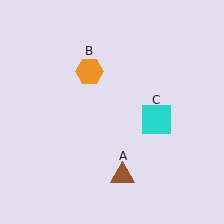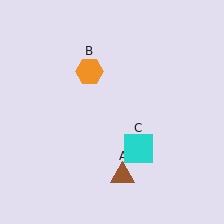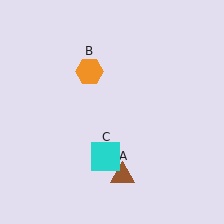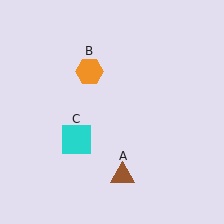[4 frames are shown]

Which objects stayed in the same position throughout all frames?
Brown triangle (object A) and orange hexagon (object B) remained stationary.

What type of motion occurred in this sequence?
The cyan square (object C) rotated clockwise around the center of the scene.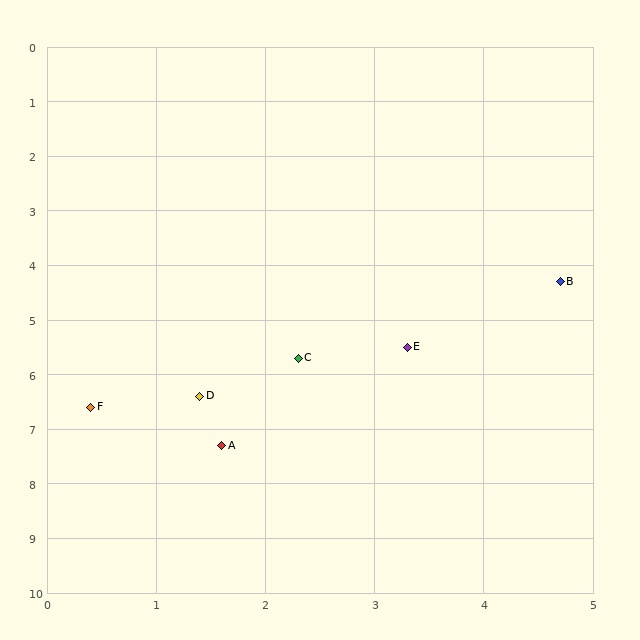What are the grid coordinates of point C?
Point C is at approximately (2.3, 5.7).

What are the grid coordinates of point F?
Point F is at approximately (0.4, 6.6).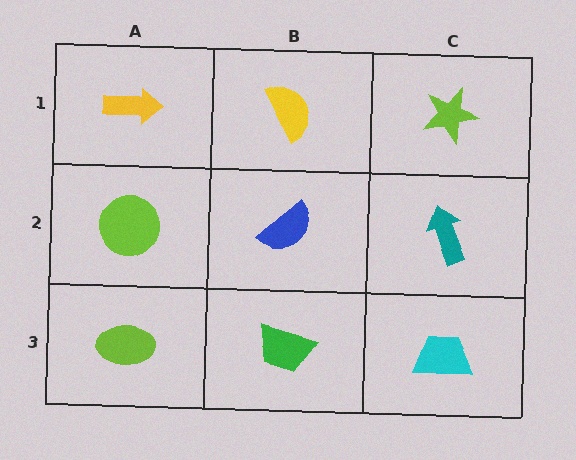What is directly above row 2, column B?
A yellow semicircle.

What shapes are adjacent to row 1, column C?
A teal arrow (row 2, column C), a yellow semicircle (row 1, column B).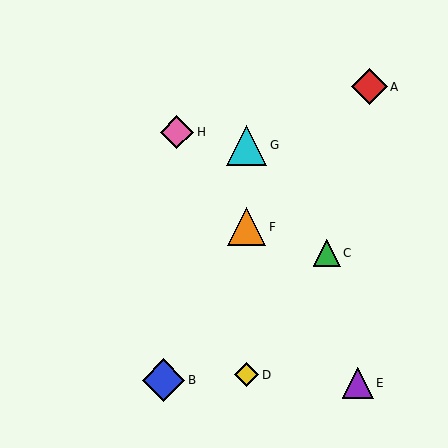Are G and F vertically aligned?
Yes, both are at x≈247.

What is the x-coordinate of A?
Object A is at x≈369.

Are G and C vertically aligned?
No, G is at x≈247 and C is at x≈327.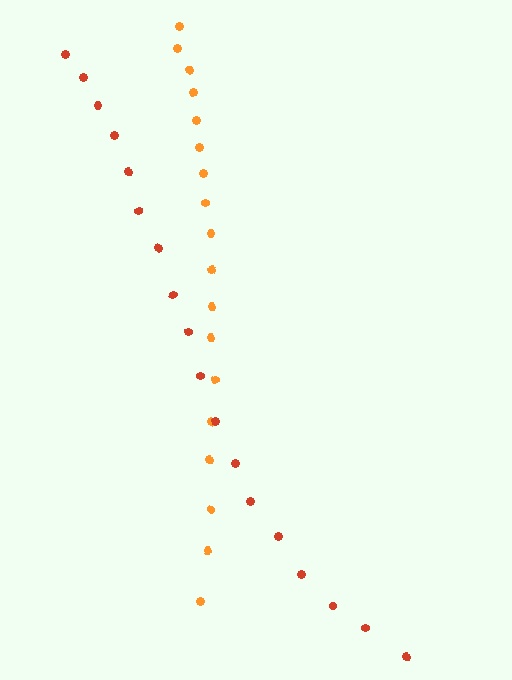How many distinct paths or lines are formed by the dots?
There are 2 distinct paths.